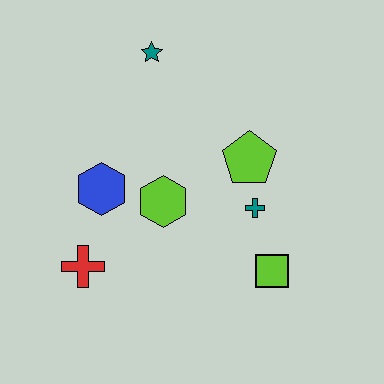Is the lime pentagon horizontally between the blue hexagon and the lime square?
Yes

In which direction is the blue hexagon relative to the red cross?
The blue hexagon is above the red cross.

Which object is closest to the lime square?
The teal cross is closest to the lime square.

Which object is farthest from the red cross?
The teal star is farthest from the red cross.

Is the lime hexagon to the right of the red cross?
Yes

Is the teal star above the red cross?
Yes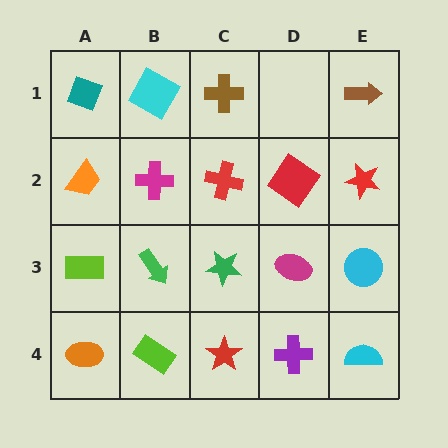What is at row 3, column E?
A cyan circle.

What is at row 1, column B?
A cyan square.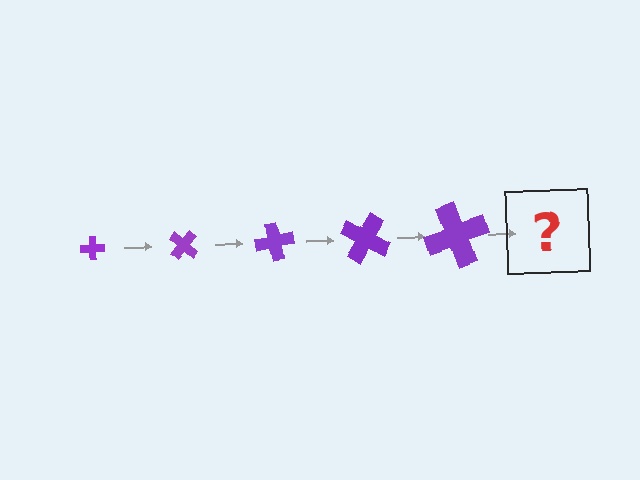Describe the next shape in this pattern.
It should be a cross, larger than the previous one and rotated 200 degrees from the start.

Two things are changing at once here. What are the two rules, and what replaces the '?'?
The two rules are that the cross grows larger each step and it rotates 40 degrees each step. The '?' should be a cross, larger than the previous one and rotated 200 degrees from the start.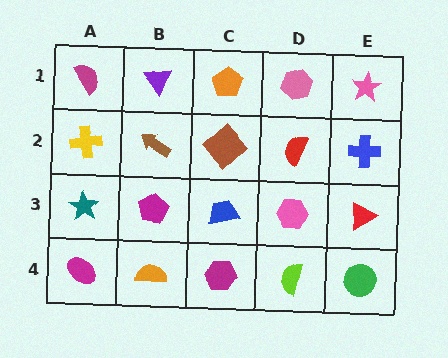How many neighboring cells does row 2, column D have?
4.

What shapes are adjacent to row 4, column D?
A pink hexagon (row 3, column D), a magenta hexagon (row 4, column C), a green circle (row 4, column E).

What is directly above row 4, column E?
A red triangle.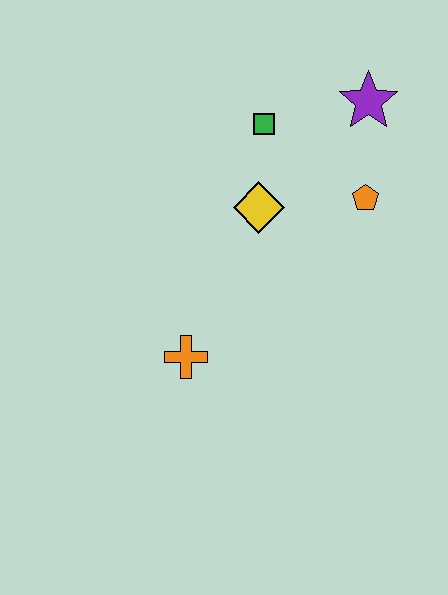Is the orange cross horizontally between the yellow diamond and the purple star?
No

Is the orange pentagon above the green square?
No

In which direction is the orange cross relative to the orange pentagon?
The orange cross is to the left of the orange pentagon.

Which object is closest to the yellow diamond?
The green square is closest to the yellow diamond.